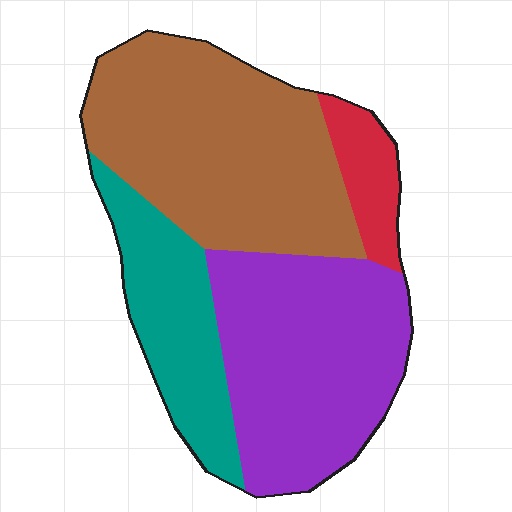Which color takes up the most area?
Brown, at roughly 40%.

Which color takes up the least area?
Red, at roughly 10%.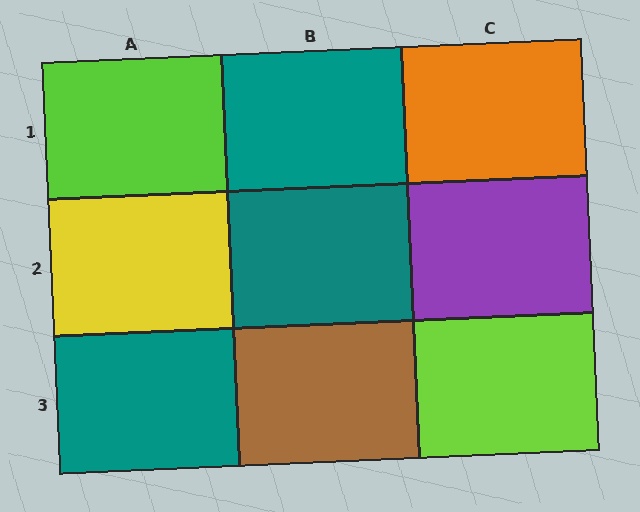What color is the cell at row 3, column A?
Teal.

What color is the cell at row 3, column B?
Brown.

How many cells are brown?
1 cell is brown.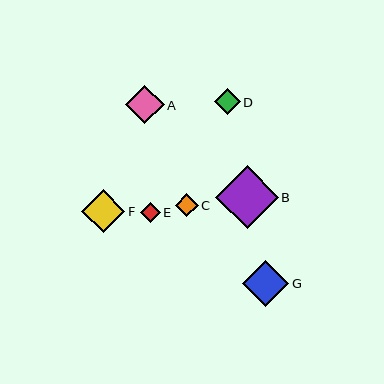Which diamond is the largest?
Diamond B is the largest with a size of approximately 62 pixels.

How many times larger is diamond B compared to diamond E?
Diamond B is approximately 3.1 times the size of diamond E.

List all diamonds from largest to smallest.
From largest to smallest: B, G, F, A, D, C, E.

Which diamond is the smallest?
Diamond E is the smallest with a size of approximately 20 pixels.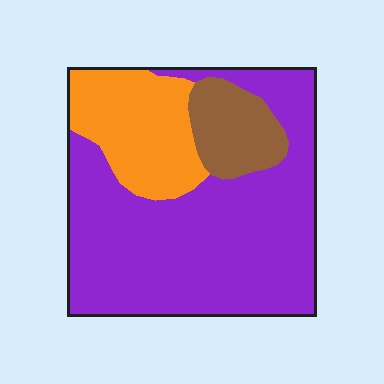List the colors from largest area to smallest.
From largest to smallest: purple, orange, brown.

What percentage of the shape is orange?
Orange covers around 20% of the shape.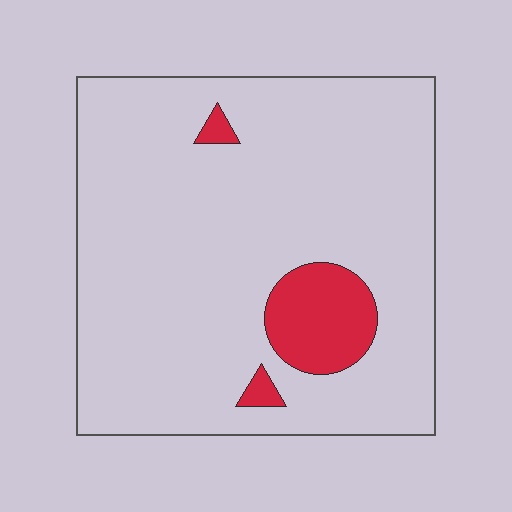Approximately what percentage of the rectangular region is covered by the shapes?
Approximately 10%.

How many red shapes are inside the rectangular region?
3.